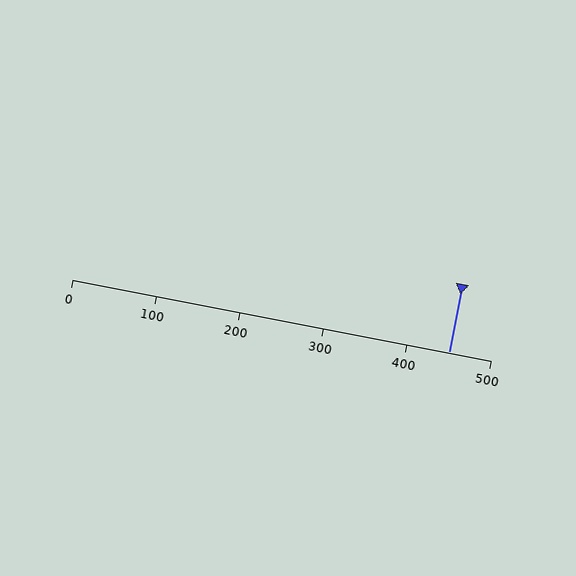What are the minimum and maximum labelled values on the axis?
The axis runs from 0 to 500.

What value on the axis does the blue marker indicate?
The marker indicates approximately 450.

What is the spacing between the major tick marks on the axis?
The major ticks are spaced 100 apart.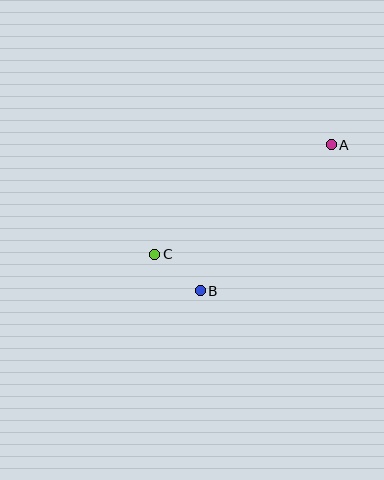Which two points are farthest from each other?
Points A and C are farthest from each other.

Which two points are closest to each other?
Points B and C are closest to each other.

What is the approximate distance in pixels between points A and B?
The distance between A and B is approximately 196 pixels.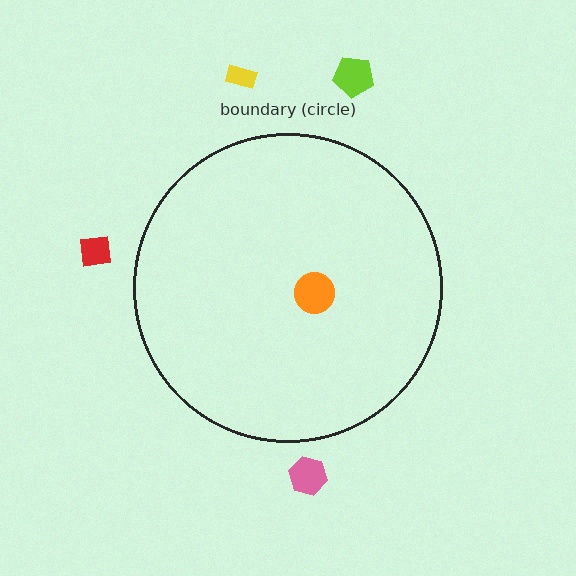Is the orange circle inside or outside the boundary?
Inside.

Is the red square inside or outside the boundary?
Outside.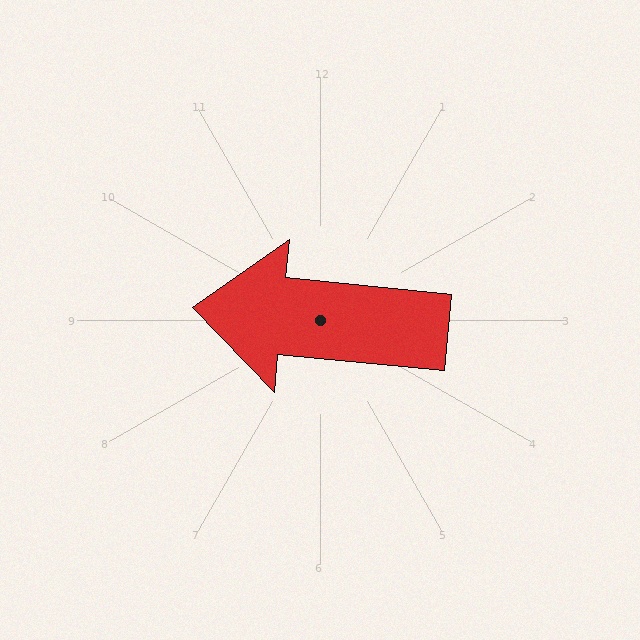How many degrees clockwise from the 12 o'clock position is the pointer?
Approximately 276 degrees.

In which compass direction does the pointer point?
West.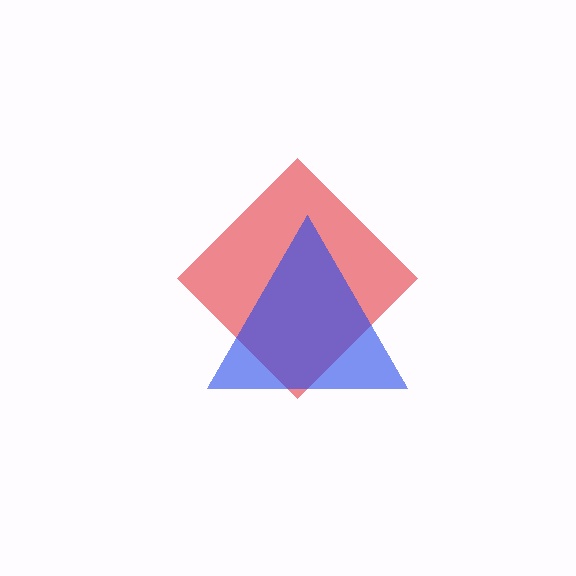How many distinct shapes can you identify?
There are 2 distinct shapes: a red diamond, a blue triangle.